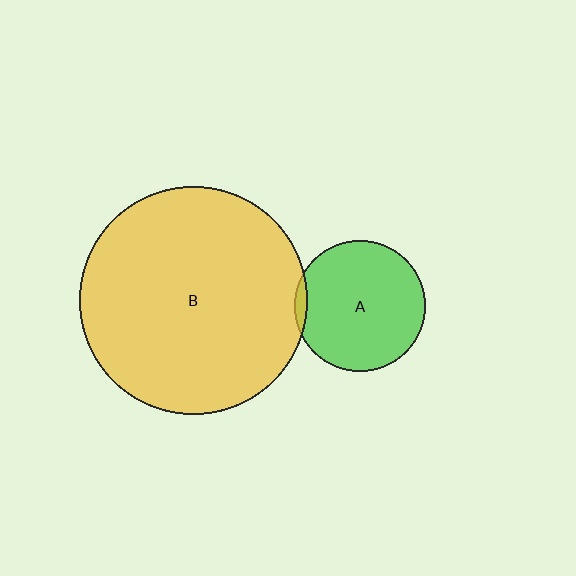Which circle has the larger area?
Circle B (yellow).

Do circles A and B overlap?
Yes.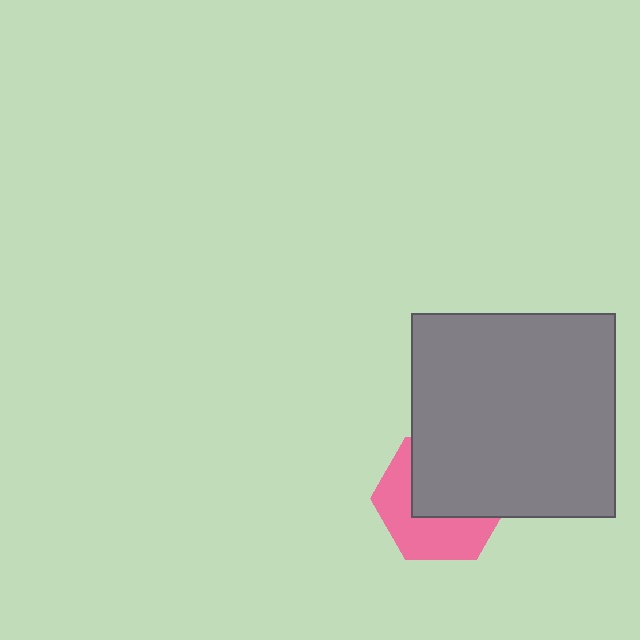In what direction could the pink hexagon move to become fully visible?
The pink hexagon could move down. That would shift it out from behind the gray square entirely.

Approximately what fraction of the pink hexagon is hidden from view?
Roughly 53% of the pink hexagon is hidden behind the gray square.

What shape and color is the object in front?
The object in front is a gray square.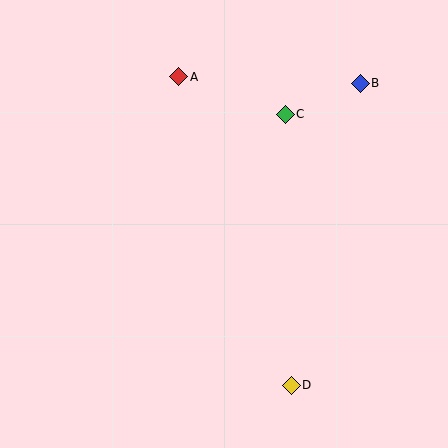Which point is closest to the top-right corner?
Point B is closest to the top-right corner.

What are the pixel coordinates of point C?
Point C is at (285, 114).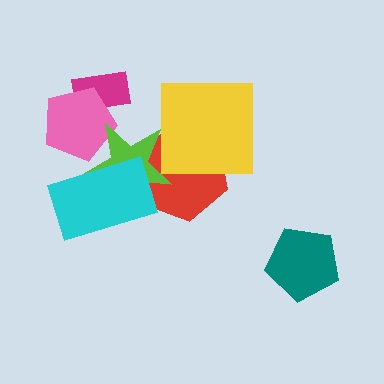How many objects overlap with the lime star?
3 objects overlap with the lime star.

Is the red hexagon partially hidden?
Yes, it is partially covered by another shape.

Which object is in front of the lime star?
The cyan rectangle is in front of the lime star.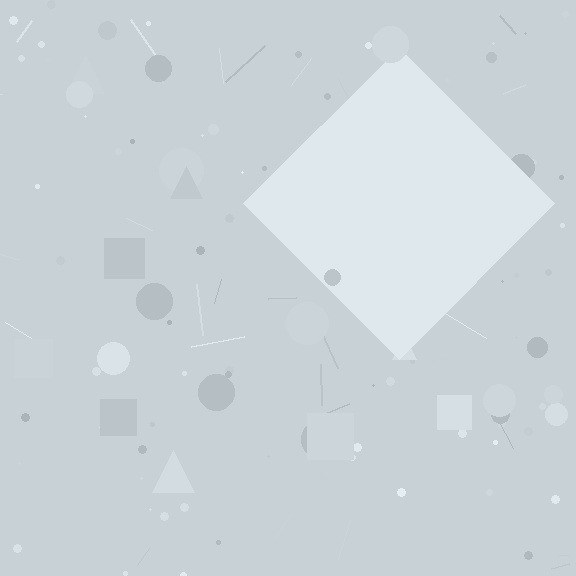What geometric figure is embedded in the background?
A diamond is embedded in the background.